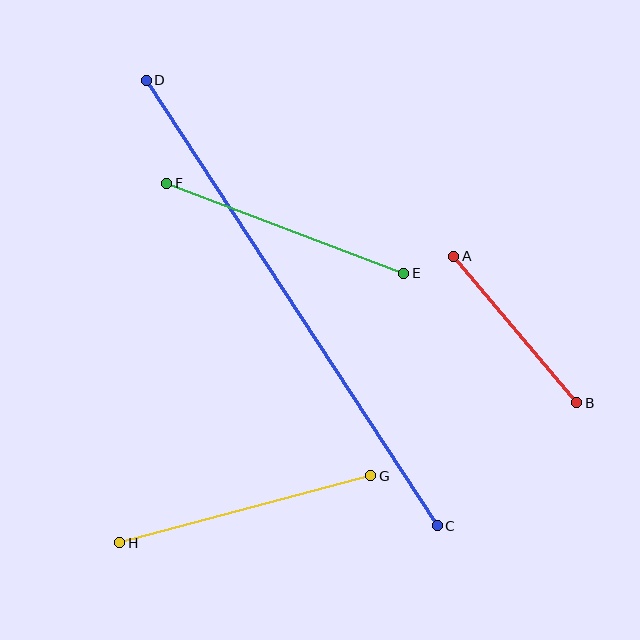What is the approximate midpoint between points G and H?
The midpoint is at approximately (245, 509) pixels.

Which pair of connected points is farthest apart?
Points C and D are farthest apart.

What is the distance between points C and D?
The distance is approximately 532 pixels.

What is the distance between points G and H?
The distance is approximately 260 pixels.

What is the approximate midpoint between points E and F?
The midpoint is at approximately (285, 228) pixels.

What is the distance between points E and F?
The distance is approximately 253 pixels.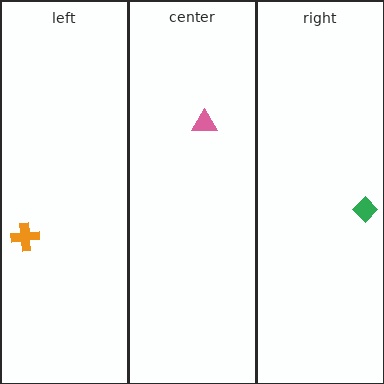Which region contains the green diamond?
The right region.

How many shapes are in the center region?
1.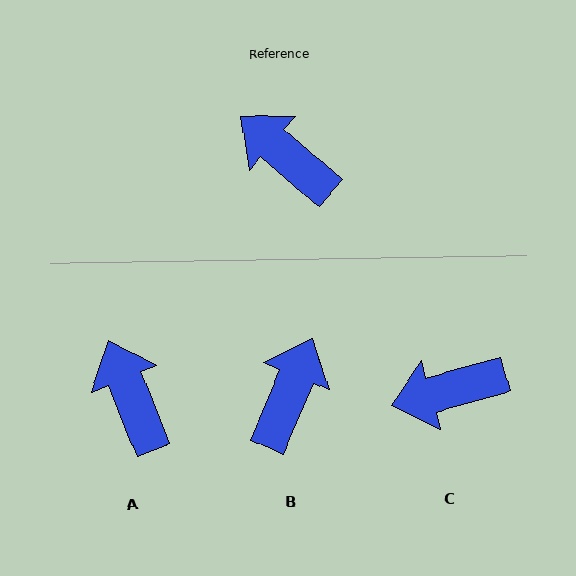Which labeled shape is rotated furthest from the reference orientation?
B, about 72 degrees away.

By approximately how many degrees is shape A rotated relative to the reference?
Approximately 27 degrees clockwise.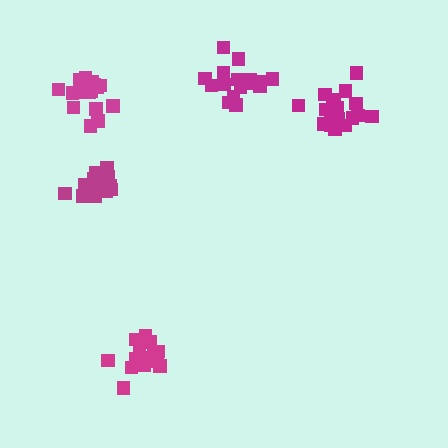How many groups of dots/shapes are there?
There are 5 groups.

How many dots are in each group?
Group 1: 18 dots, Group 2: 17 dots, Group 3: 15 dots, Group 4: 19 dots, Group 5: 19 dots (88 total).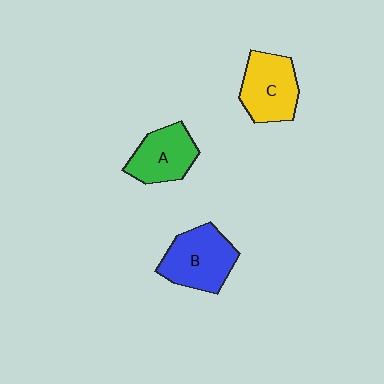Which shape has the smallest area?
Shape A (green).